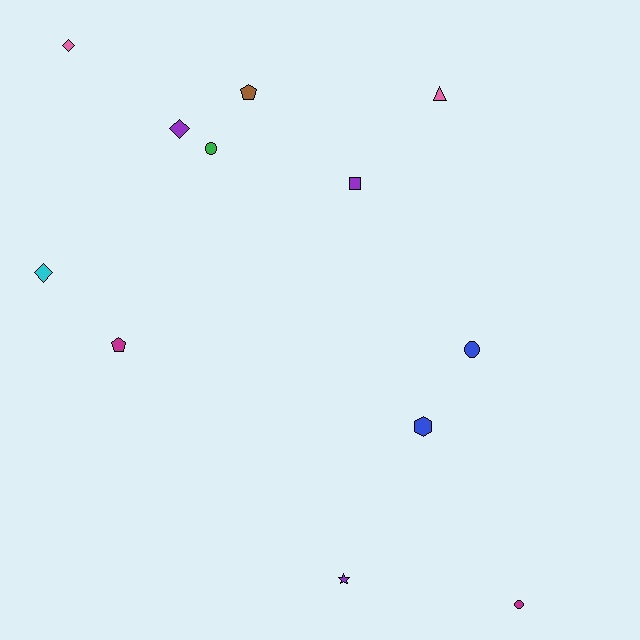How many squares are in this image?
There is 1 square.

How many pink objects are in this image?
There are 2 pink objects.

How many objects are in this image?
There are 12 objects.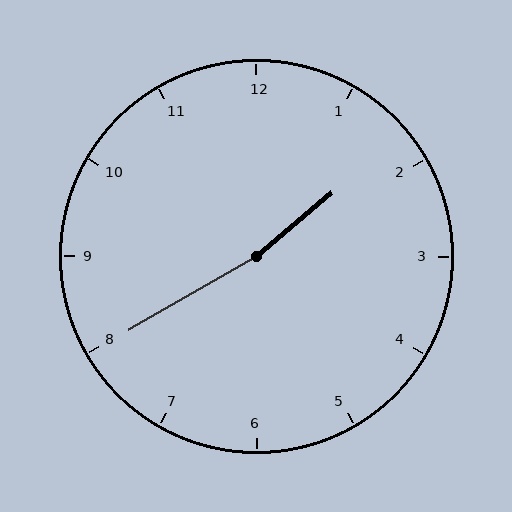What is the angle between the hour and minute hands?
Approximately 170 degrees.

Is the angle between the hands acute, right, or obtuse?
It is obtuse.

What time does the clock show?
1:40.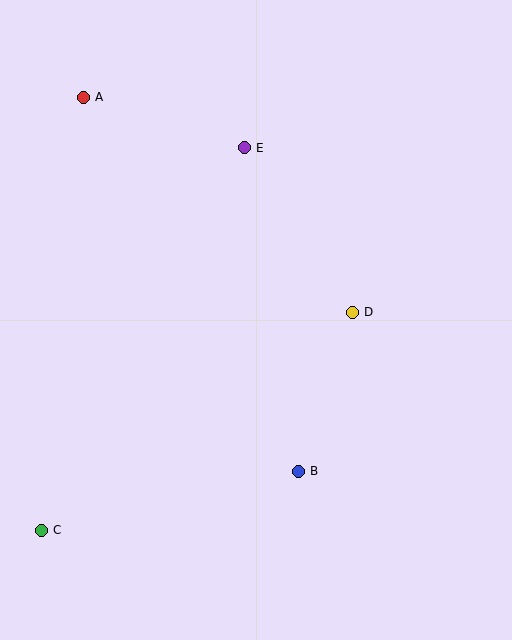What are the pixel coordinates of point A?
Point A is at (83, 97).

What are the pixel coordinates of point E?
Point E is at (244, 148).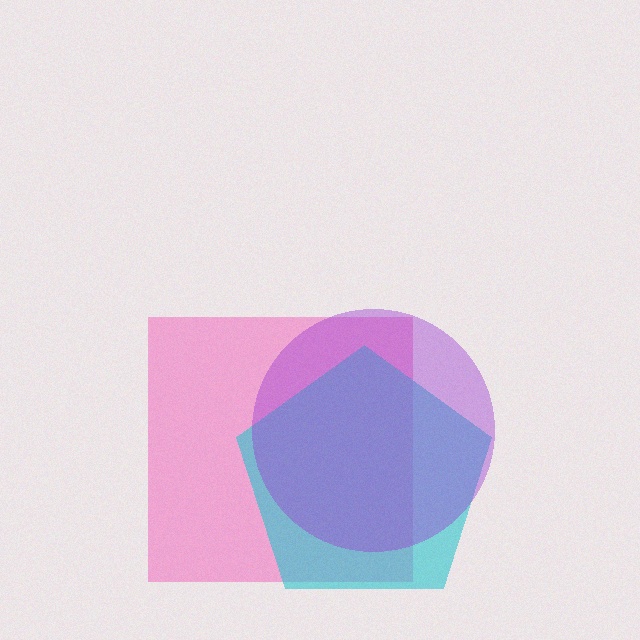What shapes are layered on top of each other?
The layered shapes are: a pink square, a cyan pentagon, a purple circle.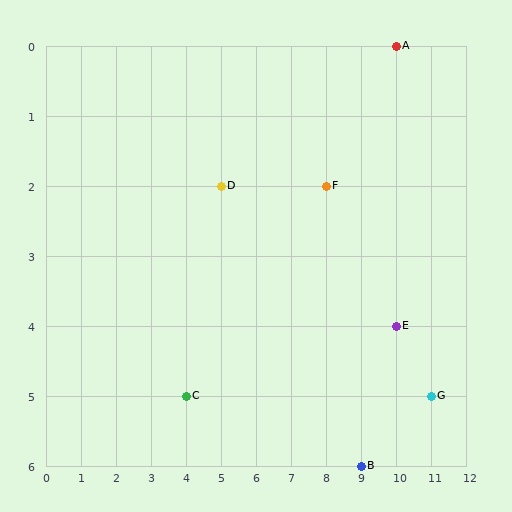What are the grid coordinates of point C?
Point C is at grid coordinates (4, 5).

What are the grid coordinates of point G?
Point G is at grid coordinates (11, 5).